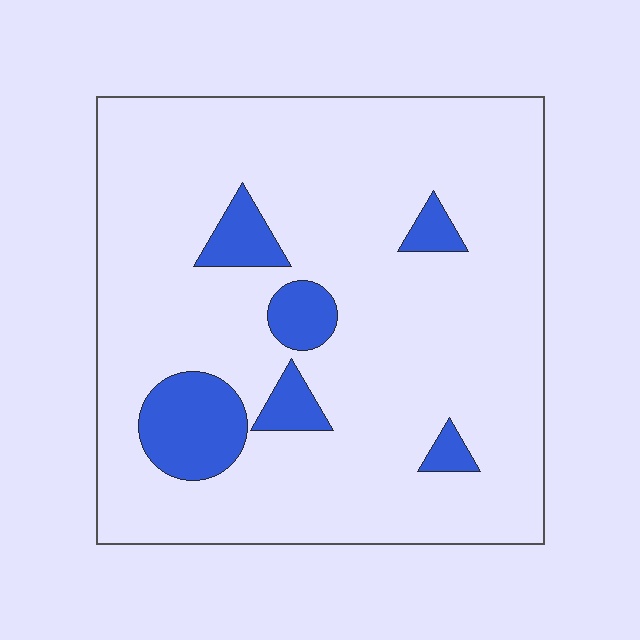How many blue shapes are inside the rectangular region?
6.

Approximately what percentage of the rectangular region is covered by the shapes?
Approximately 10%.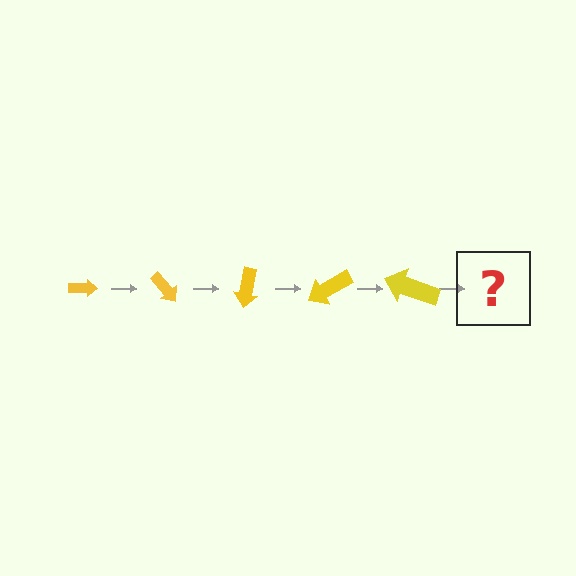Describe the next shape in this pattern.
It should be an arrow, larger than the previous one and rotated 250 degrees from the start.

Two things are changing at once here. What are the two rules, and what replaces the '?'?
The two rules are that the arrow grows larger each step and it rotates 50 degrees each step. The '?' should be an arrow, larger than the previous one and rotated 250 degrees from the start.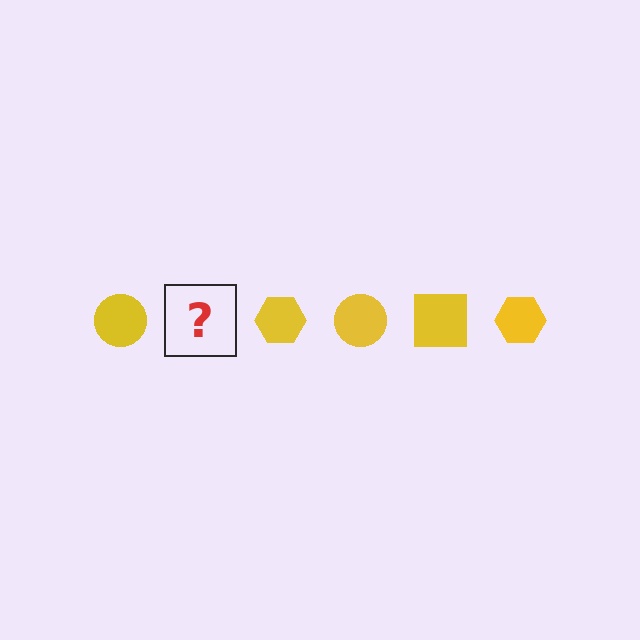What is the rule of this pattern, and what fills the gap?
The rule is that the pattern cycles through circle, square, hexagon shapes in yellow. The gap should be filled with a yellow square.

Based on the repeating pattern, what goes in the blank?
The blank should be a yellow square.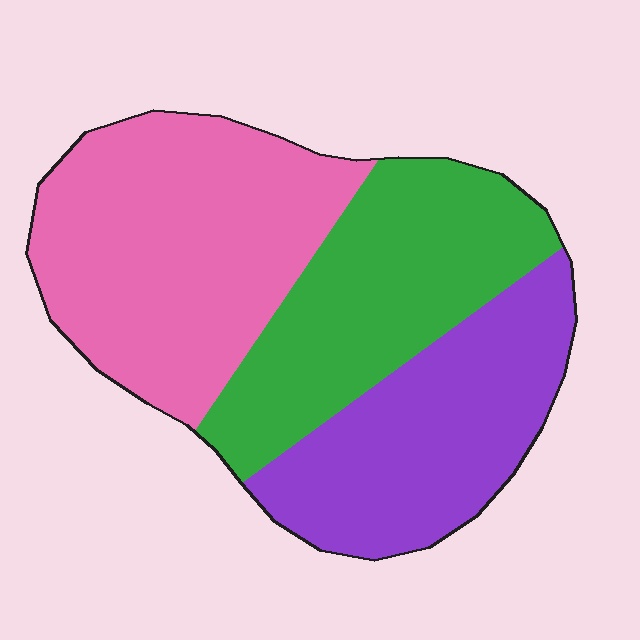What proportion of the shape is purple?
Purple takes up between a quarter and a half of the shape.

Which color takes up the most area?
Pink, at roughly 40%.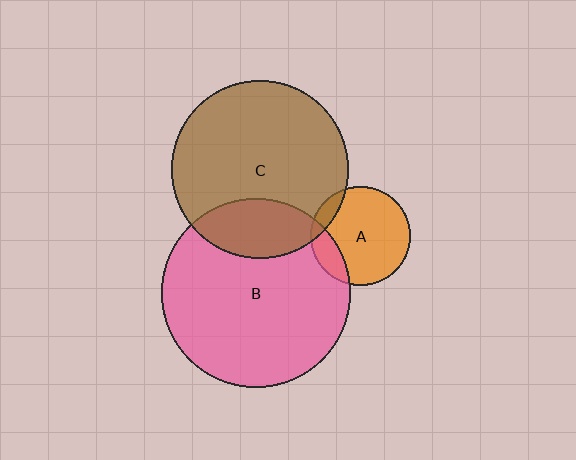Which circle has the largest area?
Circle B (pink).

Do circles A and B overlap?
Yes.